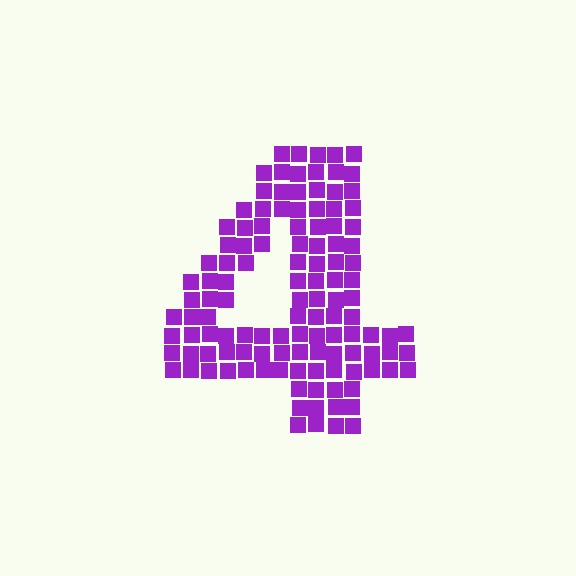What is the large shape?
The large shape is the digit 4.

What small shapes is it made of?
It is made of small squares.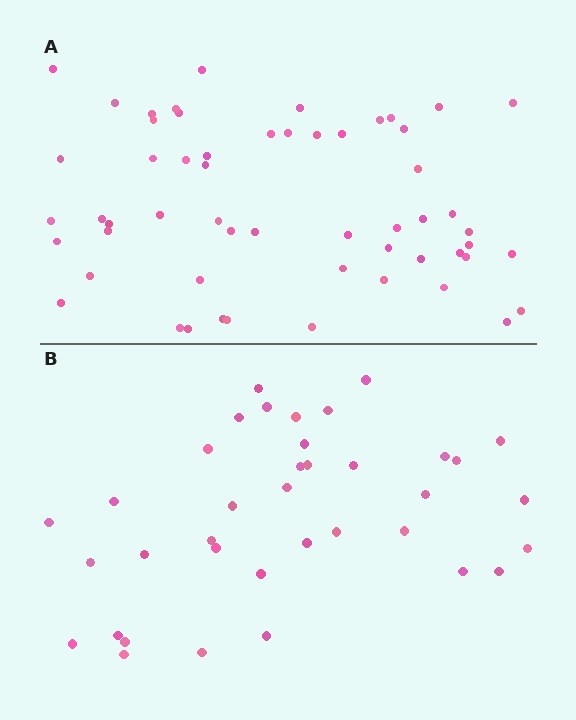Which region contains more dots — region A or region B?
Region A (the top region) has more dots.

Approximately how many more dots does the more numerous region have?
Region A has approximately 20 more dots than region B.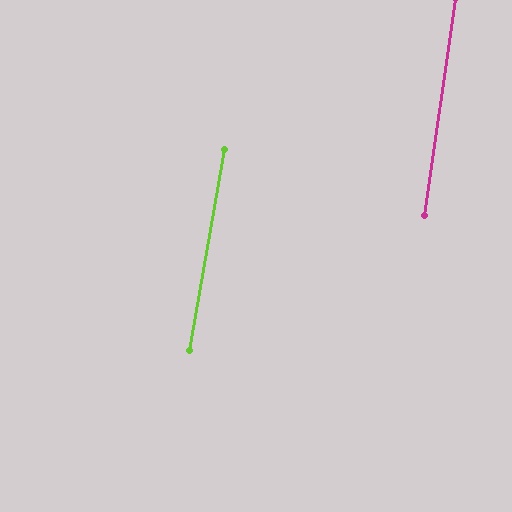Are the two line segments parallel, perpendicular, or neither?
Parallel — their directions differ by only 1.6°.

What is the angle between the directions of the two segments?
Approximately 2 degrees.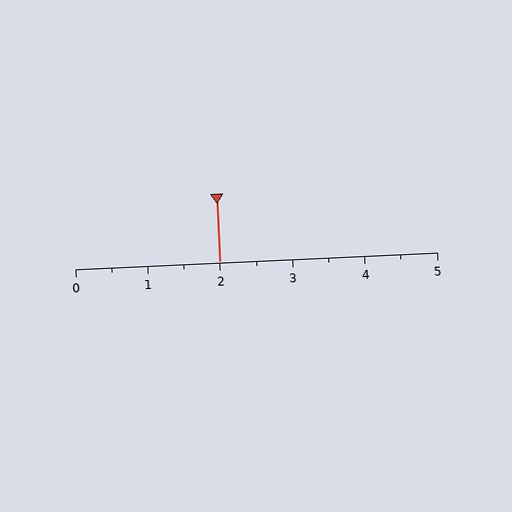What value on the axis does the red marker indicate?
The marker indicates approximately 2.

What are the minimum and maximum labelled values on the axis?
The axis runs from 0 to 5.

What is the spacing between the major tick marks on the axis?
The major ticks are spaced 1 apart.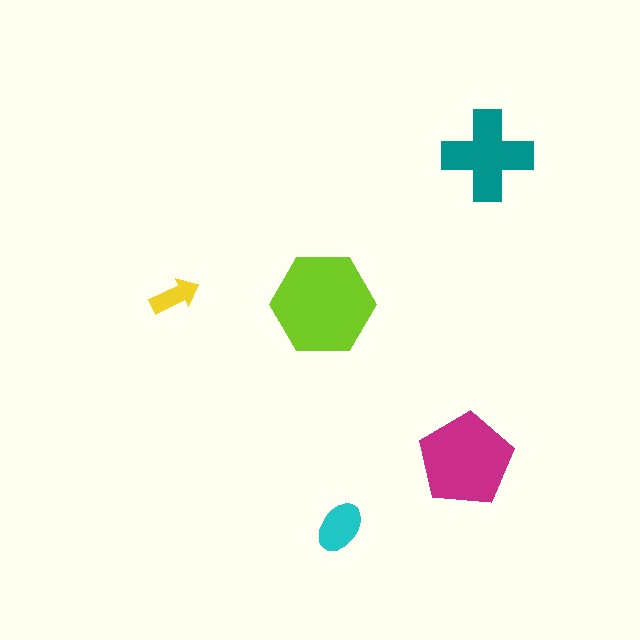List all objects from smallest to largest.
The yellow arrow, the cyan ellipse, the teal cross, the magenta pentagon, the lime hexagon.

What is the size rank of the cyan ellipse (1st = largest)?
4th.